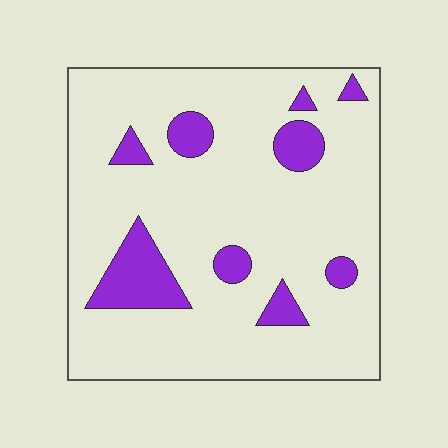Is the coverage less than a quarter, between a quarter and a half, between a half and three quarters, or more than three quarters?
Less than a quarter.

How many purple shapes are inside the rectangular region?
9.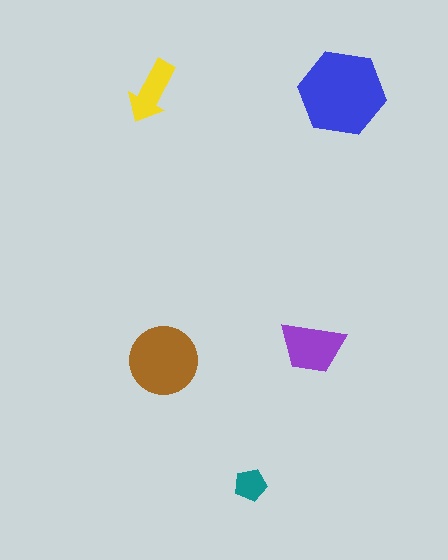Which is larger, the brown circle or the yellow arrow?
The brown circle.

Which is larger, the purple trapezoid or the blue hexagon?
The blue hexagon.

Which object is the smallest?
The teal pentagon.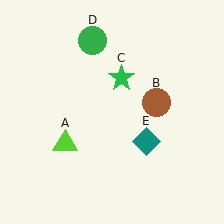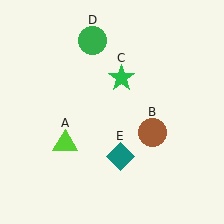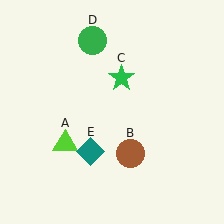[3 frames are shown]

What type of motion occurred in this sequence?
The brown circle (object B), teal diamond (object E) rotated clockwise around the center of the scene.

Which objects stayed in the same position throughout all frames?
Lime triangle (object A) and green star (object C) and green circle (object D) remained stationary.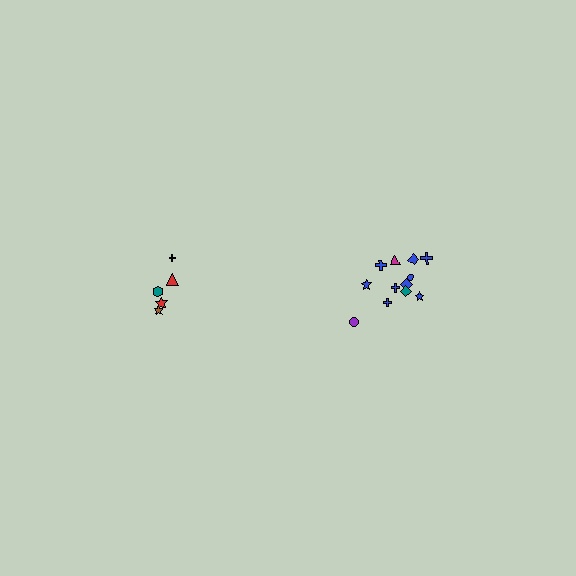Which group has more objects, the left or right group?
The right group.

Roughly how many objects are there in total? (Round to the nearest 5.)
Roughly 15 objects in total.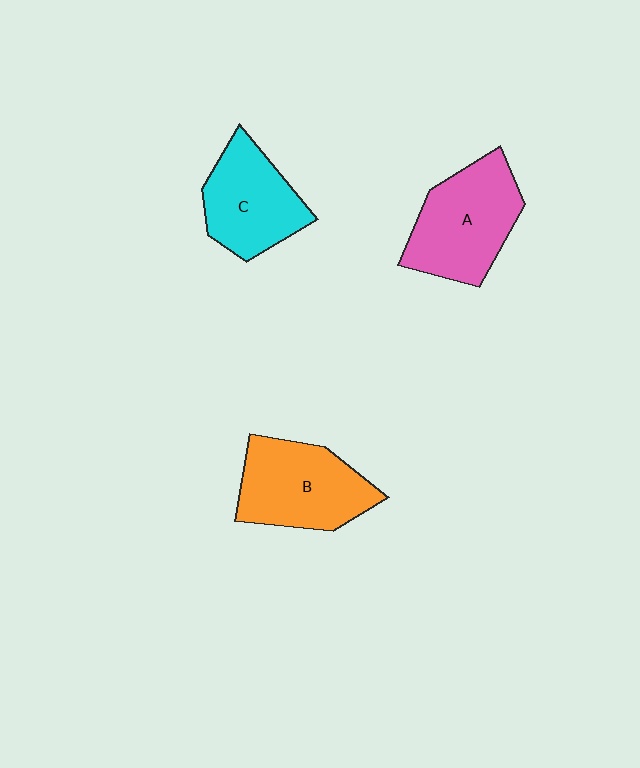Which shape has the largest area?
Shape A (pink).